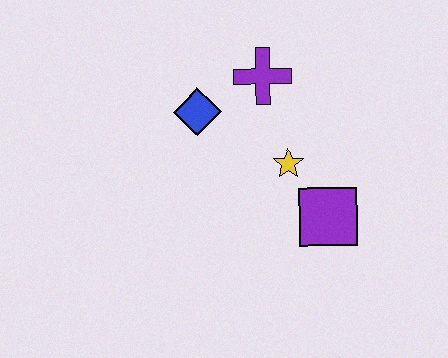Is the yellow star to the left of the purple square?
Yes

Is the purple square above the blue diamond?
No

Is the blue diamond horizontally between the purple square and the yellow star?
No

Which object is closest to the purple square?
The yellow star is closest to the purple square.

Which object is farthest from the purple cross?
The purple square is farthest from the purple cross.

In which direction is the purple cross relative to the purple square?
The purple cross is above the purple square.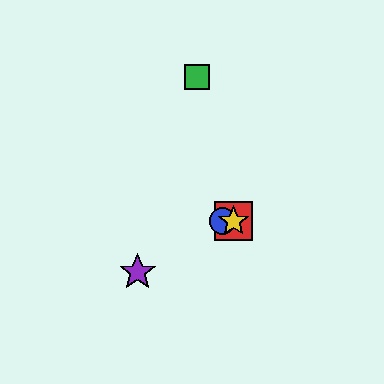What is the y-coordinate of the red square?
The red square is at y≈221.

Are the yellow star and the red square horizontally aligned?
Yes, both are at y≈221.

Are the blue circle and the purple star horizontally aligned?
No, the blue circle is at y≈221 and the purple star is at y≈272.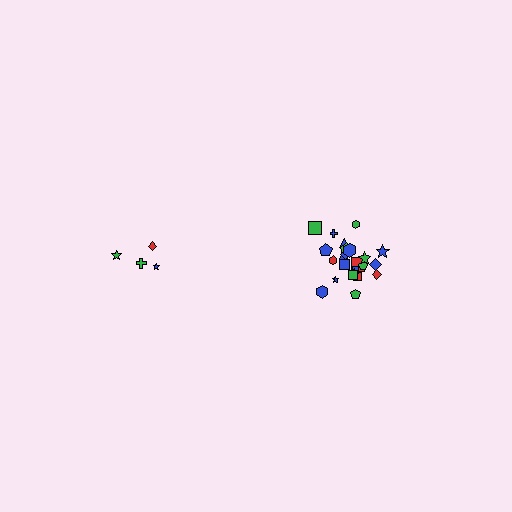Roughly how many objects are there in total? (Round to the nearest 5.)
Roughly 30 objects in total.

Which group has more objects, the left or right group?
The right group.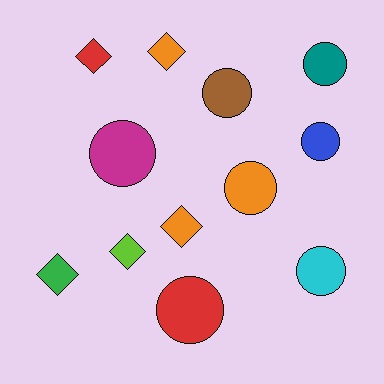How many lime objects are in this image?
There is 1 lime object.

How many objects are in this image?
There are 12 objects.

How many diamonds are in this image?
There are 5 diamonds.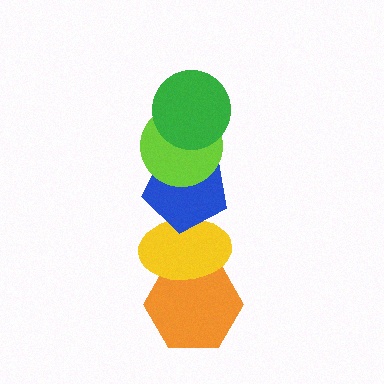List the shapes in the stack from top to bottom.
From top to bottom: the green circle, the lime circle, the blue pentagon, the yellow ellipse, the orange hexagon.